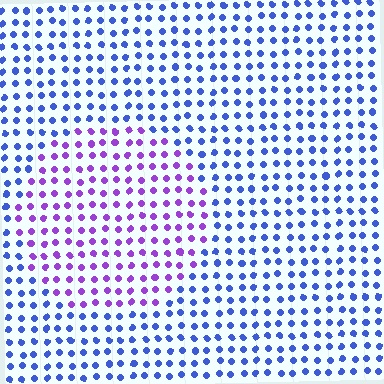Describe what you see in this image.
The image is filled with small blue elements in a uniform arrangement. A circle-shaped region is visible where the elements are tinted to a slightly different hue, forming a subtle color boundary.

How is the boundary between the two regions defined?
The boundary is defined purely by a slight shift in hue (about 49 degrees). Spacing, size, and orientation are identical on both sides.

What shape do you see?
I see a circle.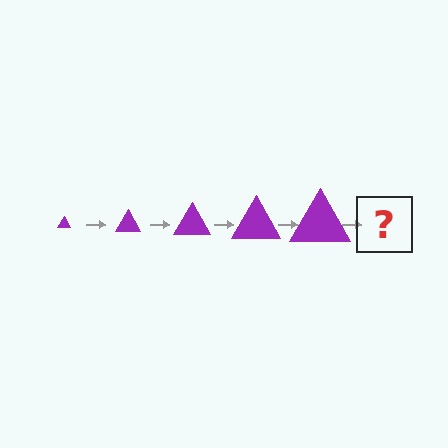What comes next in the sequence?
The next element should be a purple triangle, larger than the previous one.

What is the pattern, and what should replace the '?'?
The pattern is that the triangle gets progressively larger each step. The '?' should be a purple triangle, larger than the previous one.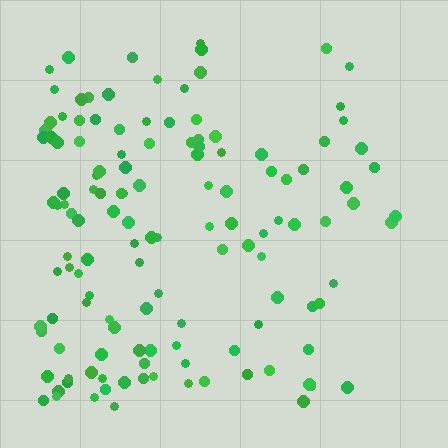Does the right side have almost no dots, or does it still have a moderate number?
Still a moderate number, just noticeably fewer than the left.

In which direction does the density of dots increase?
From right to left, with the left side densest.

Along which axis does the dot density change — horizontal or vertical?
Horizontal.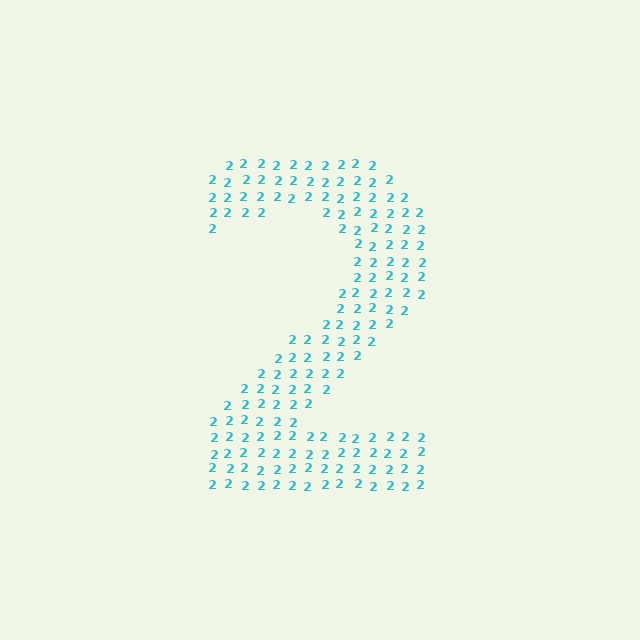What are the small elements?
The small elements are digit 2's.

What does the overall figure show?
The overall figure shows the digit 2.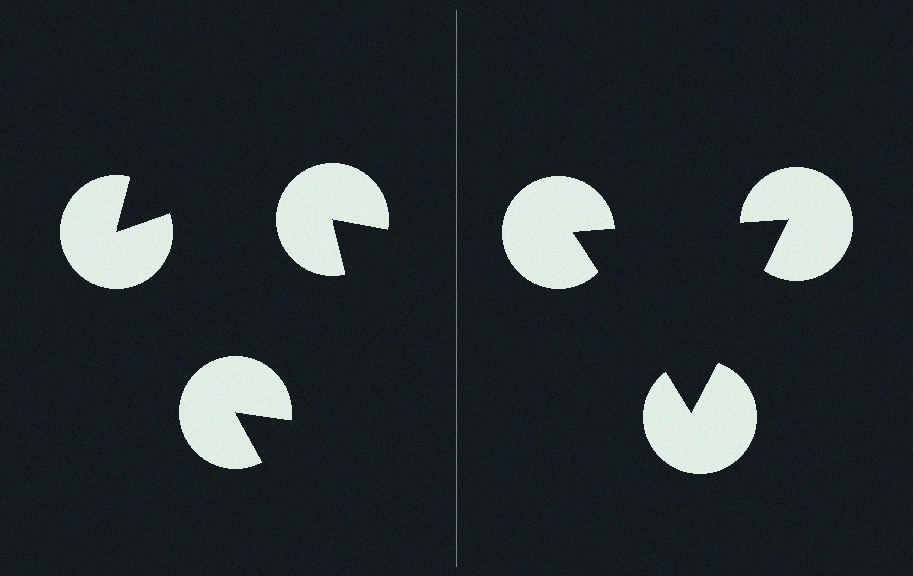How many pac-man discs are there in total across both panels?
6 — 3 on each side.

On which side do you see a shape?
An illusory triangle appears on the right side. On the left side the wedge cuts are rotated, so no coherent shape forms.